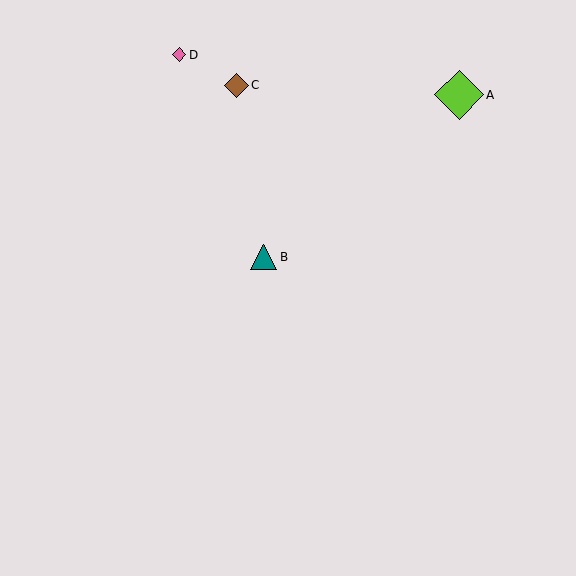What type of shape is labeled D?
Shape D is a pink diamond.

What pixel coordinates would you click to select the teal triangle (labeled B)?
Click at (264, 257) to select the teal triangle B.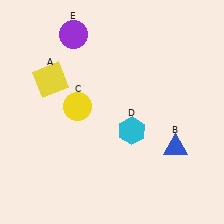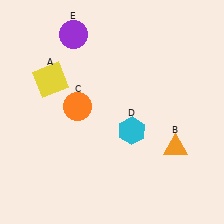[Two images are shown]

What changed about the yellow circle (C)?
In Image 1, C is yellow. In Image 2, it changed to orange.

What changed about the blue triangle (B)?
In Image 1, B is blue. In Image 2, it changed to orange.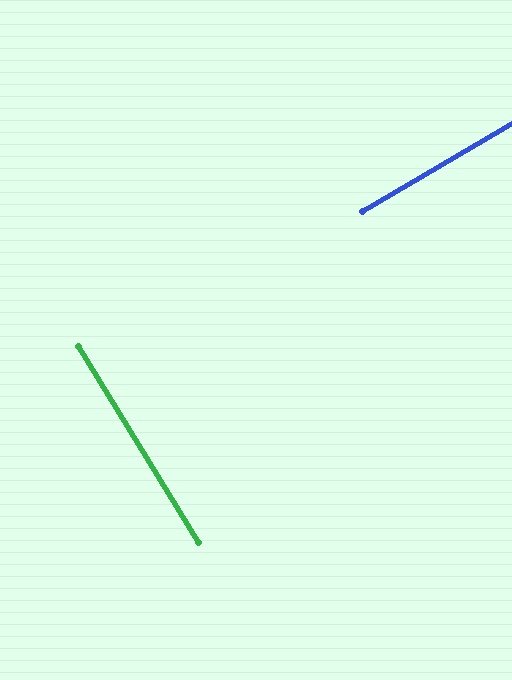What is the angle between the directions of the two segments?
Approximately 89 degrees.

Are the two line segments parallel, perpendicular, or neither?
Perpendicular — they meet at approximately 89°.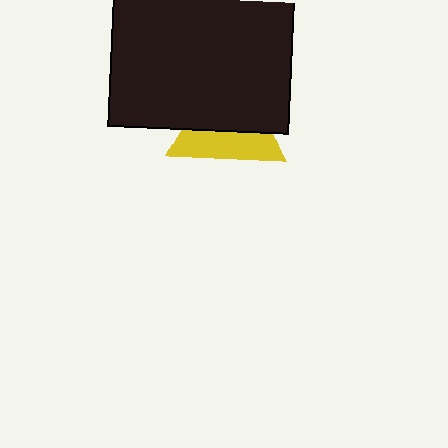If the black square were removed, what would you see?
You would see the complete yellow triangle.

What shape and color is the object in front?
The object in front is a black square.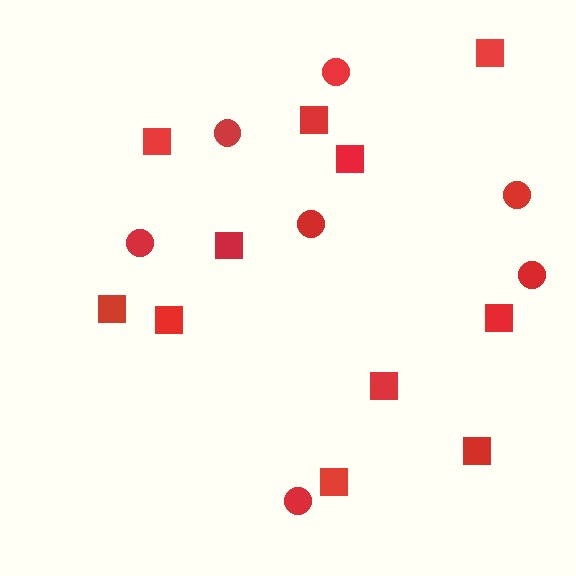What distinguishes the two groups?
There are 2 groups: one group of squares (11) and one group of circles (7).